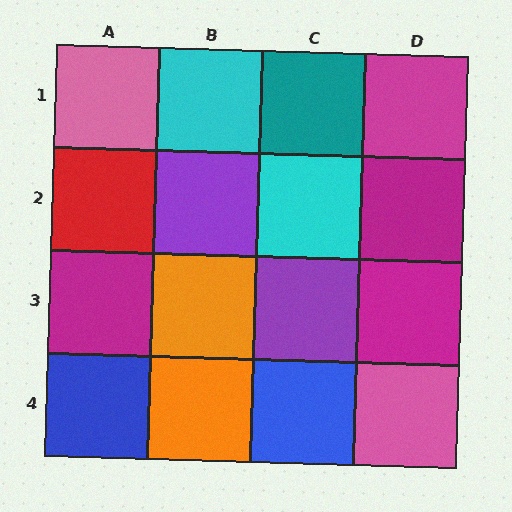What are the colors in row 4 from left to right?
Blue, orange, blue, pink.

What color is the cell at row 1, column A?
Pink.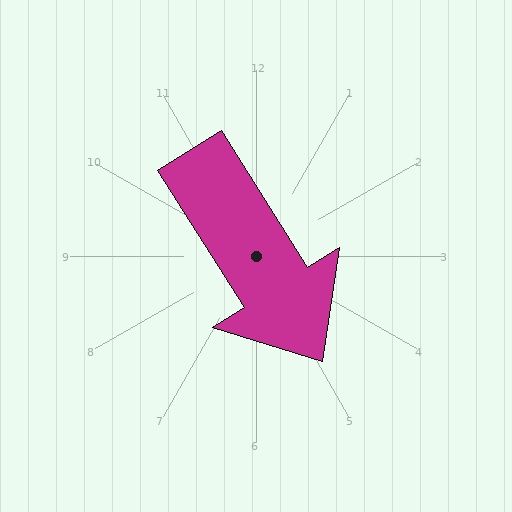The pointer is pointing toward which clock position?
Roughly 5 o'clock.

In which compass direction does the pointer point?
Southeast.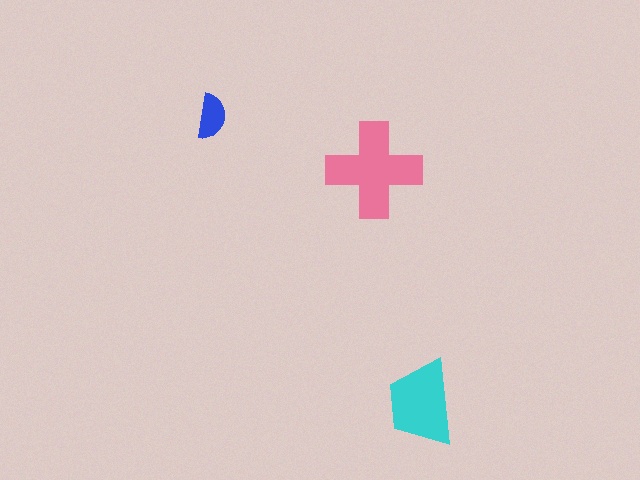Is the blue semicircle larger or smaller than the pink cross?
Smaller.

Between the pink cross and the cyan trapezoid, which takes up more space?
The pink cross.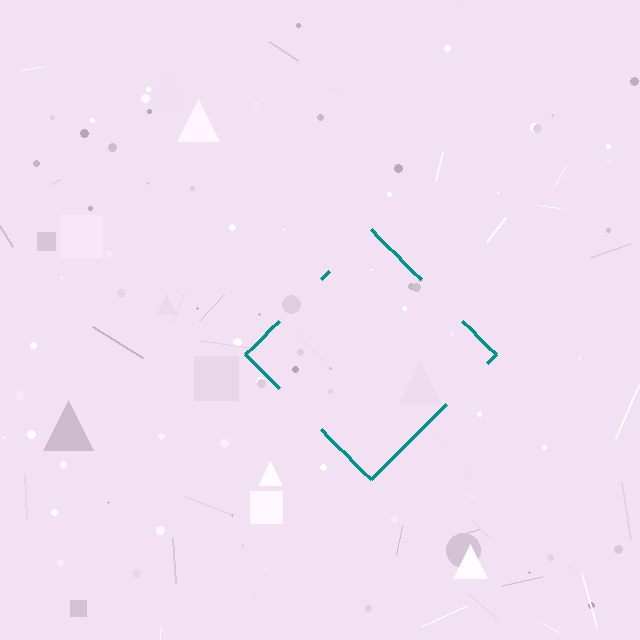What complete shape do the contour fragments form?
The contour fragments form a diamond.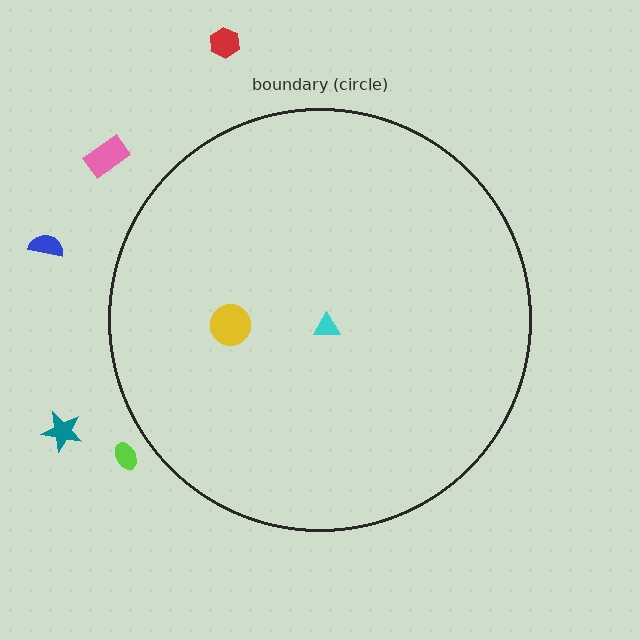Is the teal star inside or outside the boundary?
Outside.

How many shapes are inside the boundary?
2 inside, 5 outside.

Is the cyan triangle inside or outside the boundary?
Inside.